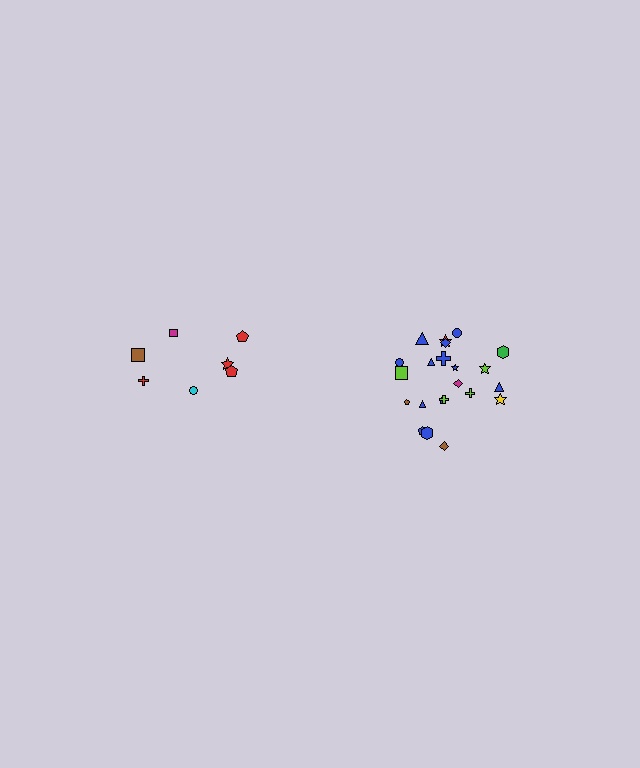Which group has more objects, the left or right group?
The right group.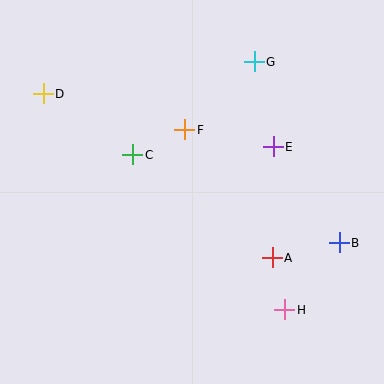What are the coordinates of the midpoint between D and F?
The midpoint between D and F is at (114, 112).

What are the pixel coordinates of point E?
Point E is at (273, 147).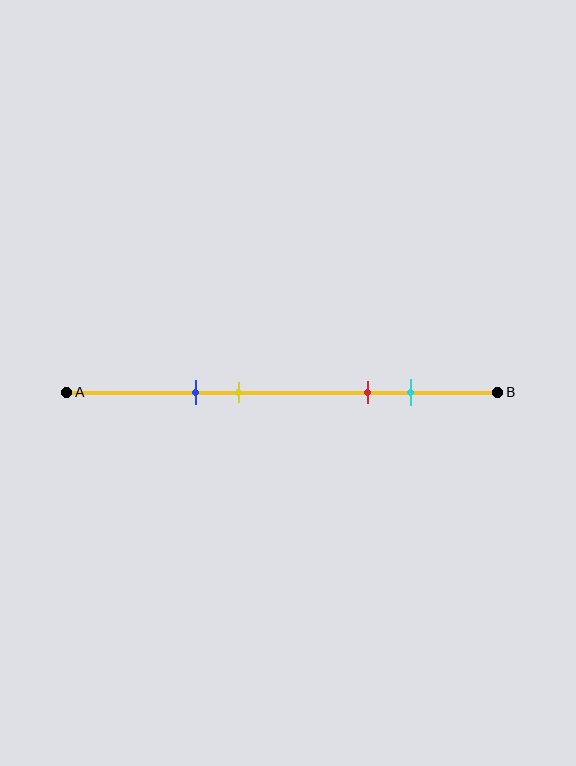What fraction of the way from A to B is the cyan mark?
The cyan mark is approximately 80% (0.8) of the way from A to B.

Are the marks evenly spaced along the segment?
No, the marks are not evenly spaced.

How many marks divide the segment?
There are 4 marks dividing the segment.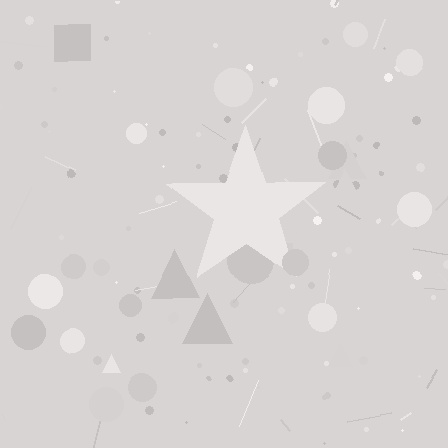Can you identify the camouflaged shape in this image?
The camouflaged shape is a star.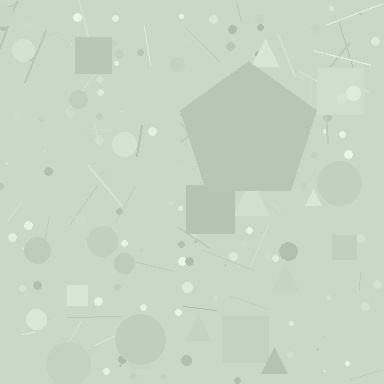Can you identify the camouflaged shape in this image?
The camouflaged shape is a pentagon.